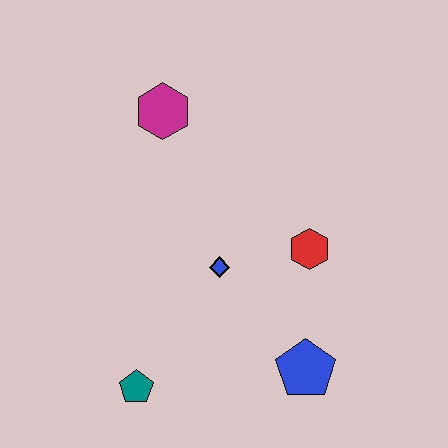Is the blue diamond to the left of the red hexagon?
Yes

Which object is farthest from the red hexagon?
The teal pentagon is farthest from the red hexagon.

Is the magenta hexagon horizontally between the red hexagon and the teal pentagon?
Yes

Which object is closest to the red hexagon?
The blue diamond is closest to the red hexagon.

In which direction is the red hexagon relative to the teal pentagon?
The red hexagon is to the right of the teal pentagon.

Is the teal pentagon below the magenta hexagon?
Yes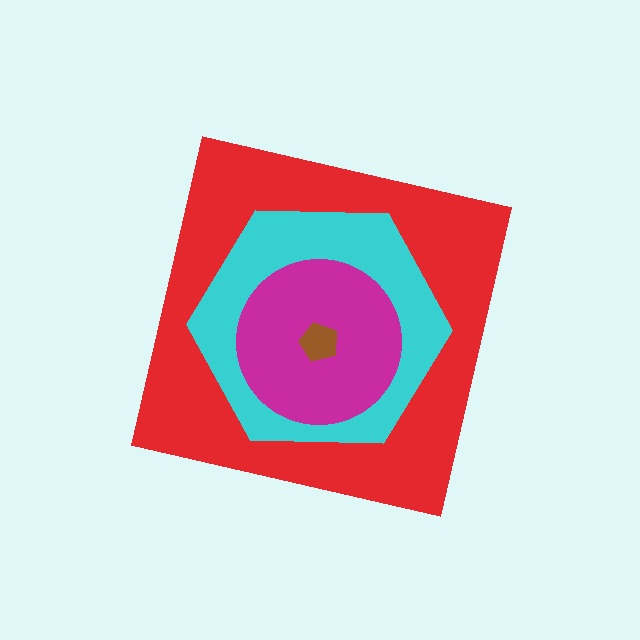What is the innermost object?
The brown pentagon.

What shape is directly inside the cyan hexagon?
The magenta circle.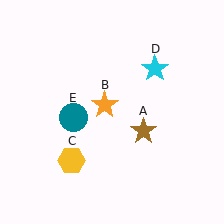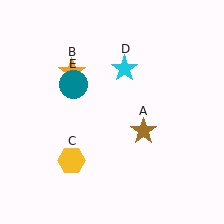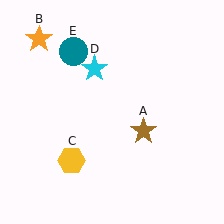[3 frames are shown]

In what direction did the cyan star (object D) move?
The cyan star (object D) moved left.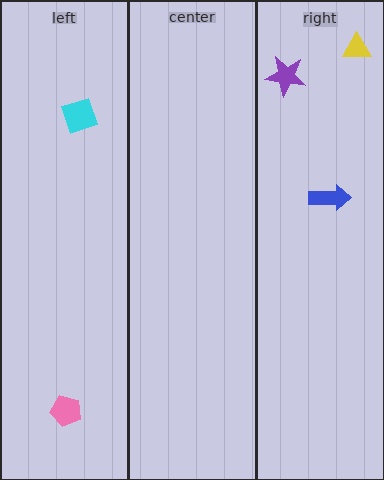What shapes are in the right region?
The blue arrow, the purple star, the yellow triangle.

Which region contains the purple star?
The right region.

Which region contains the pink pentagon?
The left region.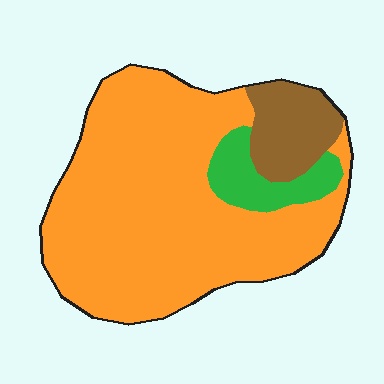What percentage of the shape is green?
Green takes up less than a sixth of the shape.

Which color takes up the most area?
Orange, at roughly 80%.